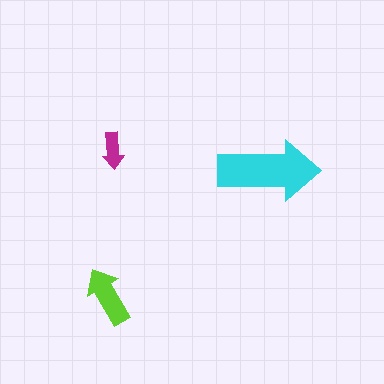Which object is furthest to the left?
The lime arrow is leftmost.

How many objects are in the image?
There are 3 objects in the image.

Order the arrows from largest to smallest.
the cyan one, the lime one, the magenta one.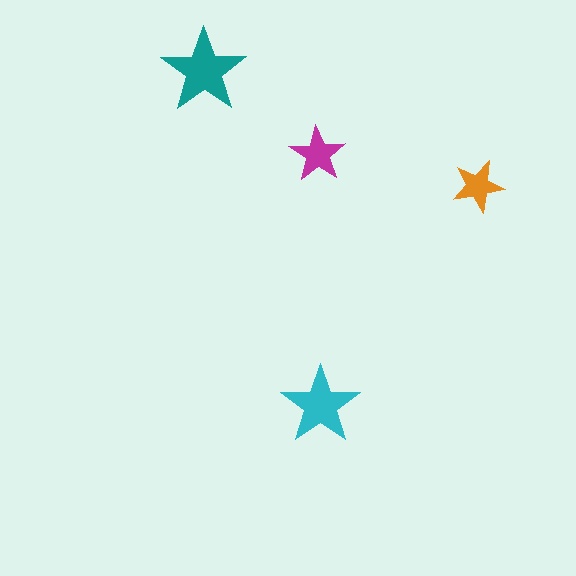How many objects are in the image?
There are 4 objects in the image.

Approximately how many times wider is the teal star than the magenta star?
About 1.5 times wider.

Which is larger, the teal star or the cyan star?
The teal one.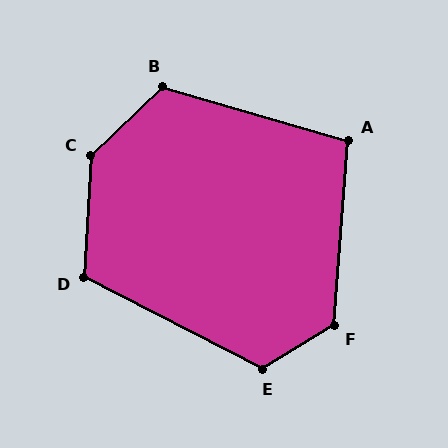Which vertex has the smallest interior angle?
A, at approximately 102 degrees.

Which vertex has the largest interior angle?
C, at approximately 137 degrees.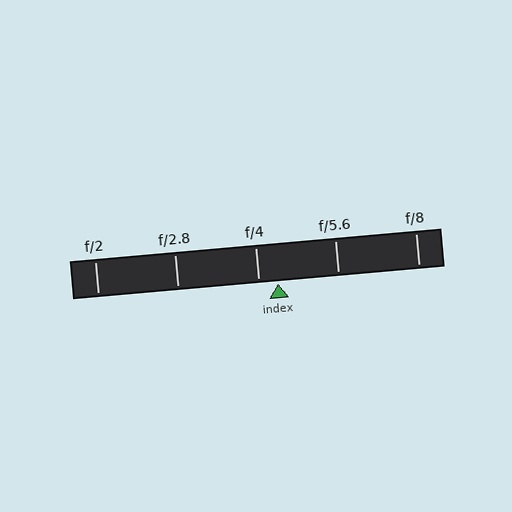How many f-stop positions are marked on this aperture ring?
There are 5 f-stop positions marked.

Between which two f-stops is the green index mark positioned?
The index mark is between f/4 and f/5.6.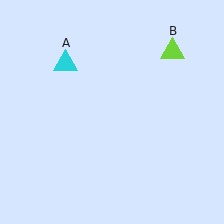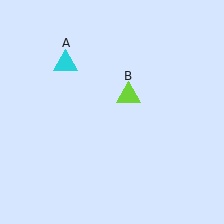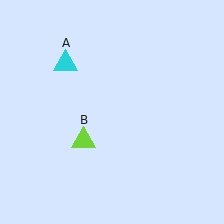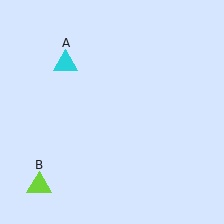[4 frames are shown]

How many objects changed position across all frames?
1 object changed position: lime triangle (object B).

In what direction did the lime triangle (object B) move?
The lime triangle (object B) moved down and to the left.